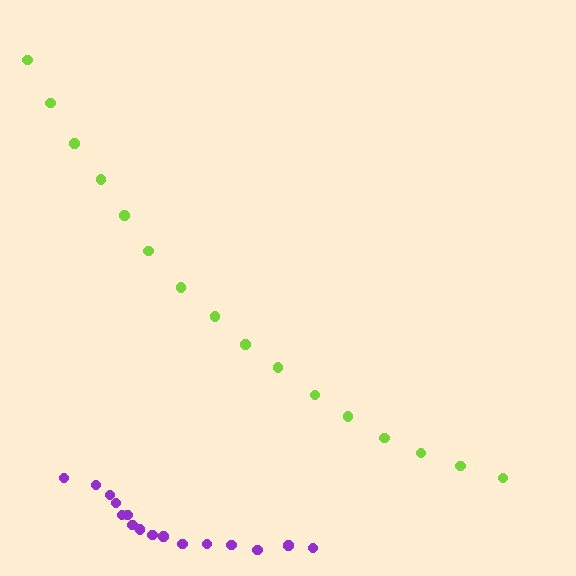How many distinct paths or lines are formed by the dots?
There are 2 distinct paths.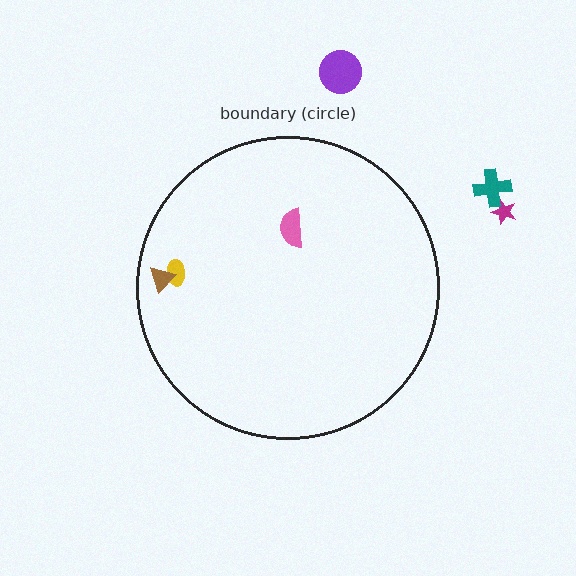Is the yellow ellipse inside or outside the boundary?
Inside.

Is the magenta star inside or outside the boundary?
Outside.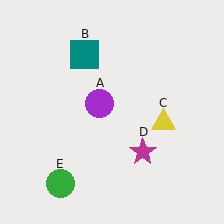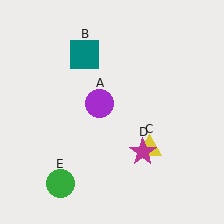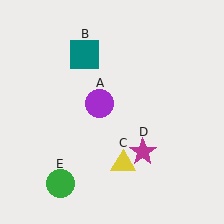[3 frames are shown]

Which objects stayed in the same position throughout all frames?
Purple circle (object A) and teal square (object B) and magenta star (object D) and green circle (object E) remained stationary.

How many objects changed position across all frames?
1 object changed position: yellow triangle (object C).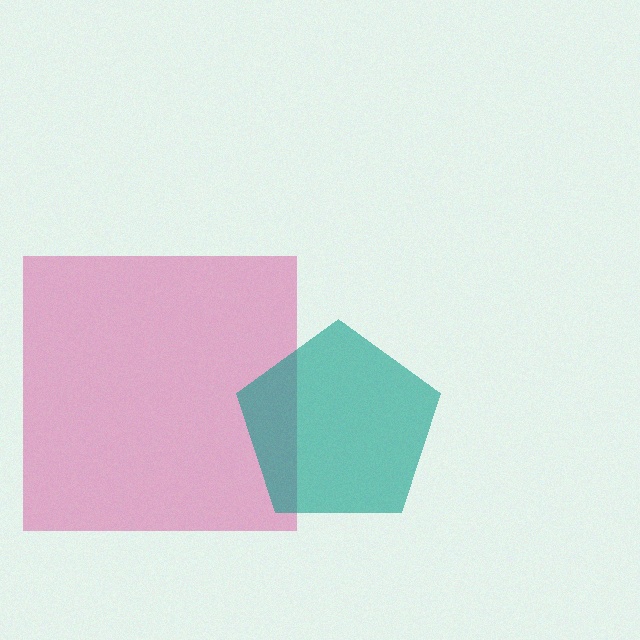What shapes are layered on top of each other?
The layered shapes are: a pink square, a teal pentagon.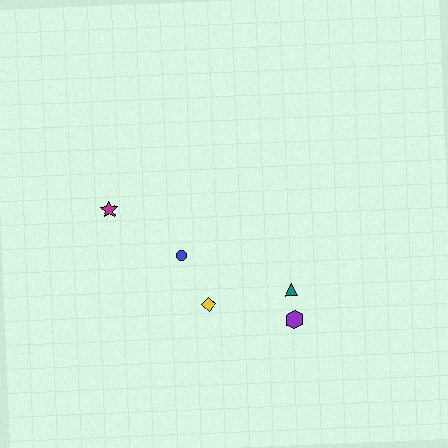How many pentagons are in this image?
There are no pentagons.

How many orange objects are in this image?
There are no orange objects.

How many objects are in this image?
There are 5 objects.